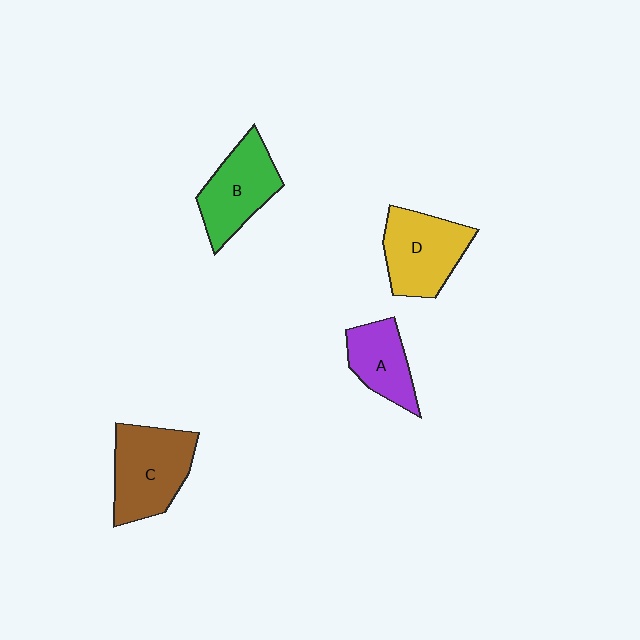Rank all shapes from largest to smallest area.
From largest to smallest: C (brown), D (yellow), B (green), A (purple).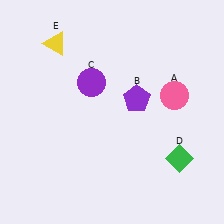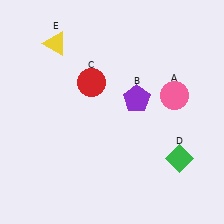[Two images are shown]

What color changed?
The circle (C) changed from purple in Image 1 to red in Image 2.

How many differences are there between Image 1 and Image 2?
There is 1 difference between the two images.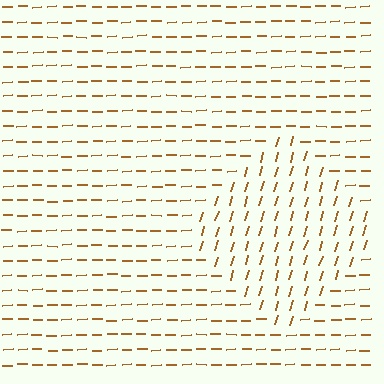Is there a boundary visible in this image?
Yes, there is a texture boundary formed by a change in line orientation.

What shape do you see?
I see a diamond.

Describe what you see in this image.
The image is filled with small brown line segments. A diamond region in the image has lines oriented differently from the surrounding lines, creating a visible texture boundary.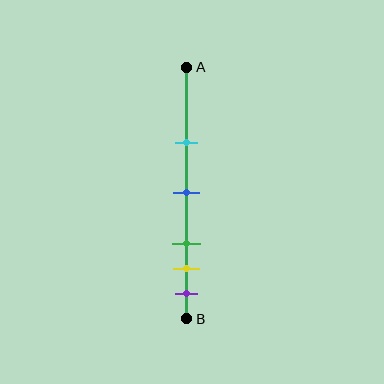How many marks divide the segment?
There are 5 marks dividing the segment.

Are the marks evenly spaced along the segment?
No, the marks are not evenly spaced.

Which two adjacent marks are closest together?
The yellow and purple marks are the closest adjacent pair.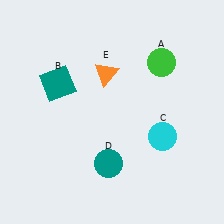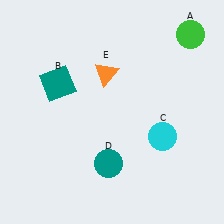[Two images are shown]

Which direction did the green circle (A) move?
The green circle (A) moved right.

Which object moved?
The green circle (A) moved right.